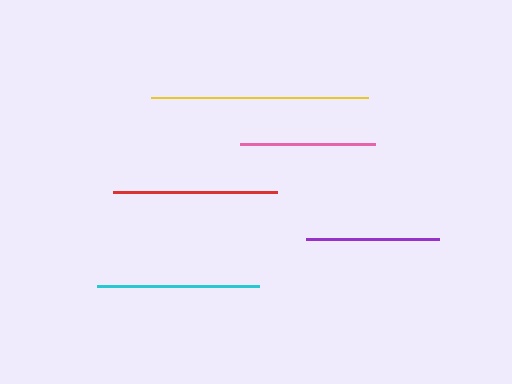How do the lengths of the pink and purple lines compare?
The pink and purple lines are approximately the same length.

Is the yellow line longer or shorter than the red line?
The yellow line is longer than the red line.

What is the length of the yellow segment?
The yellow segment is approximately 217 pixels long.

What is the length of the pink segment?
The pink segment is approximately 135 pixels long.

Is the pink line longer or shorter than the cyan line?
The cyan line is longer than the pink line.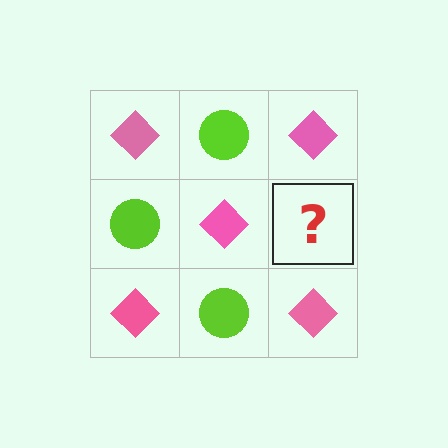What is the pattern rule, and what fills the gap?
The rule is that it alternates pink diamond and lime circle in a checkerboard pattern. The gap should be filled with a lime circle.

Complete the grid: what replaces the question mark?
The question mark should be replaced with a lime circle.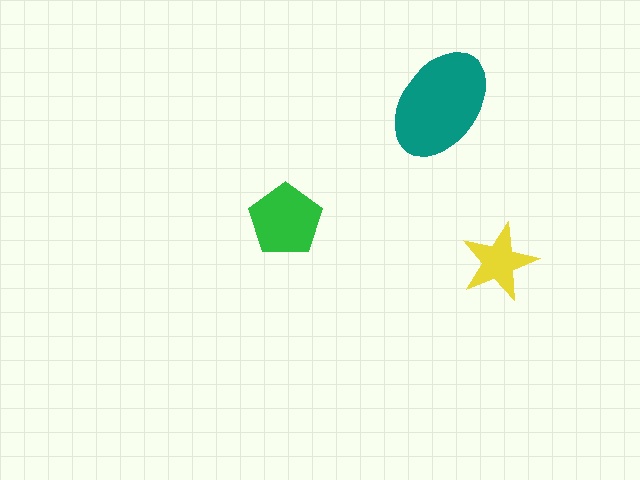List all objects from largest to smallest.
The teal ellipse, the green pentagon, the yellow star.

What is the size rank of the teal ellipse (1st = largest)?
1st.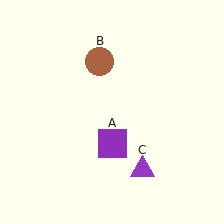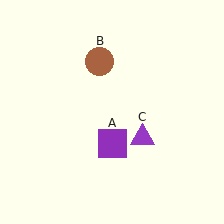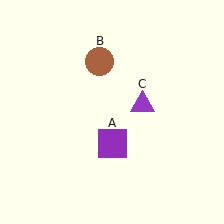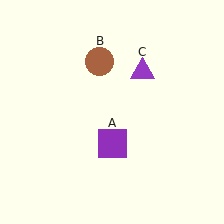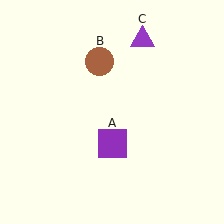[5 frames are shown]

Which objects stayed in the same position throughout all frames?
Purple square (object A) and brown circle (object B) remained stationary.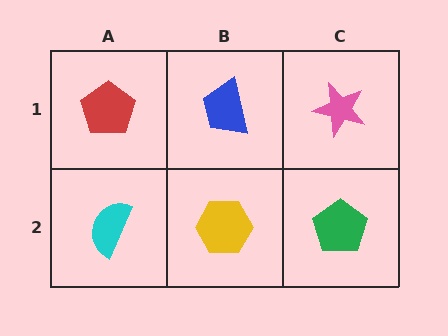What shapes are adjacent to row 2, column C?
A pink star (row 1, column C), a yellow hexagon (row 2, column B).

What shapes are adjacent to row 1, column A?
A cyan semicircle (row 2, column A), a blue trapezoid (row 1, column B).